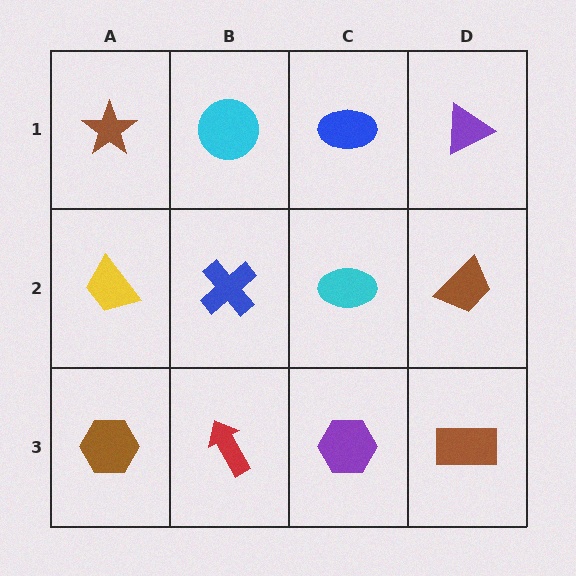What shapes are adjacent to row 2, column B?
A cyan circle (row 1, column B), a red arrow (row 3, column B), a yellow trapezoid (row 2, column A), a cyan ellipse (row 2, column C).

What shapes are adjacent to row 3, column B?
A blue cross (row 2, column B), a brown hexagon (row 3, column A), a purple hexagon (row 3, column C).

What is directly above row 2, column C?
A blue ellipse.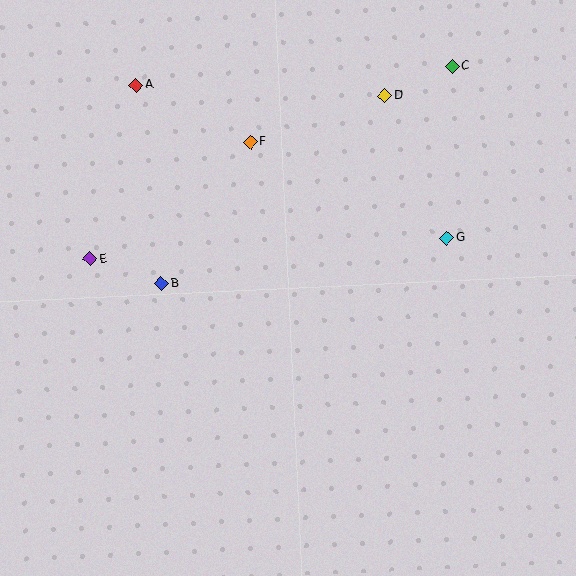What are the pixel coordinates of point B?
Point B is at (161, 283).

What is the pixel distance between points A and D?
The distance between A and D is 249 pixels.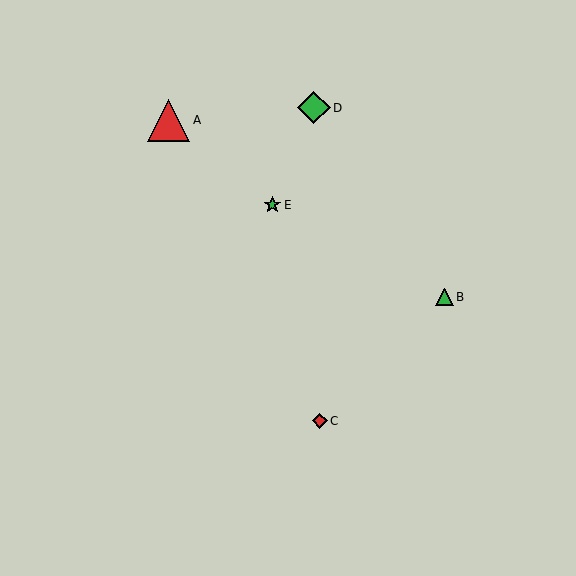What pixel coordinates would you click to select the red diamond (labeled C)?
Click at (320, 421) to select the red diamond C.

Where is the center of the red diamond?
The center of the red diamond is at (320, 421).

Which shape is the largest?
The red triangle (labeled A) is the largest.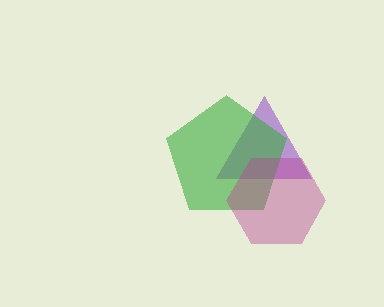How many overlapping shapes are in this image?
There are 3 overlapping shapes in the image.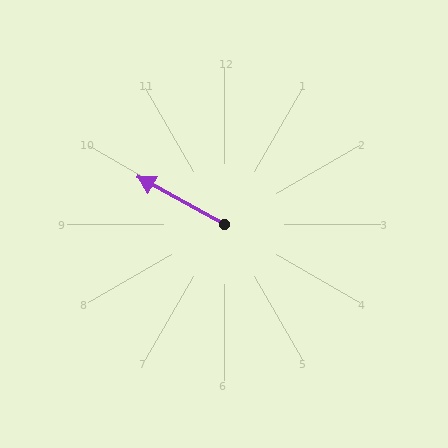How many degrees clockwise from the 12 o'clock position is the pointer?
Approximately 299 degrees.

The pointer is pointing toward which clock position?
Roughly 10 o'clock.